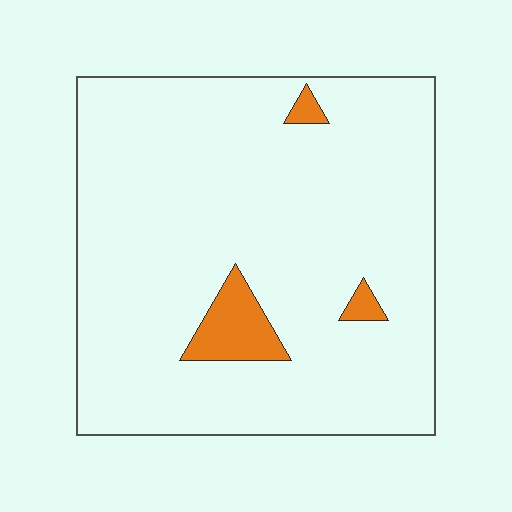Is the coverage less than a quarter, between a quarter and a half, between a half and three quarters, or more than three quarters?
Less than a quarter.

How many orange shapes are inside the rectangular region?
3.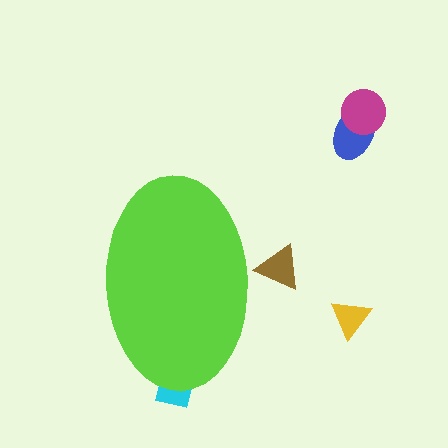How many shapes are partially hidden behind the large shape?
2 shapes are partially hidden.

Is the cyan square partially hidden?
Yes, the cyan square is partially hidden behind the lime ellipse.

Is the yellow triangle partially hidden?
No, the yellow triangle is fully visible.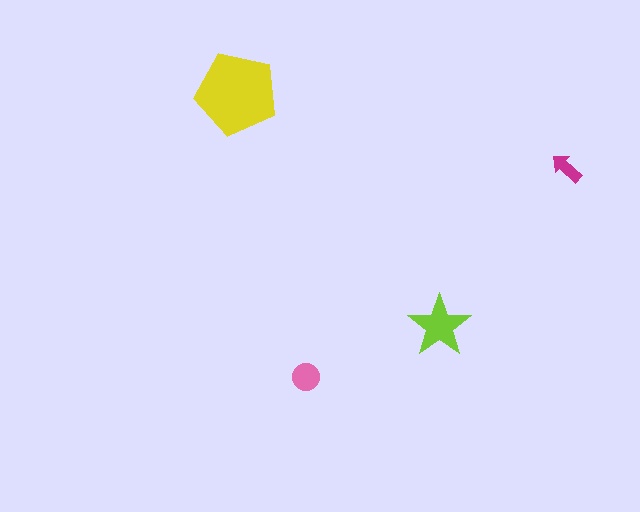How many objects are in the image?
There are 4 objects in the image.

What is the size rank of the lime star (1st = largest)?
2nd.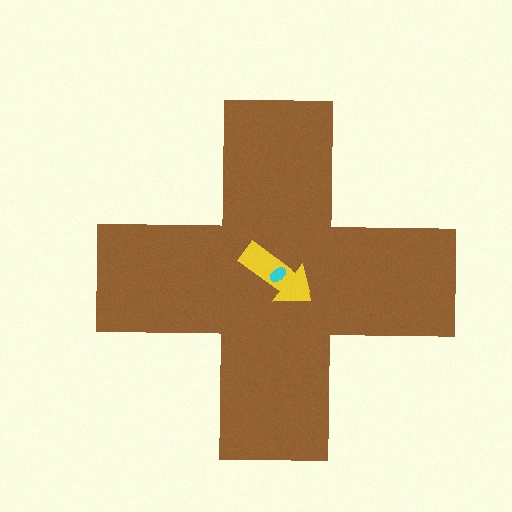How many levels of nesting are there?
3.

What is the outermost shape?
The brown cross.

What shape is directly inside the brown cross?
The yellow arrow.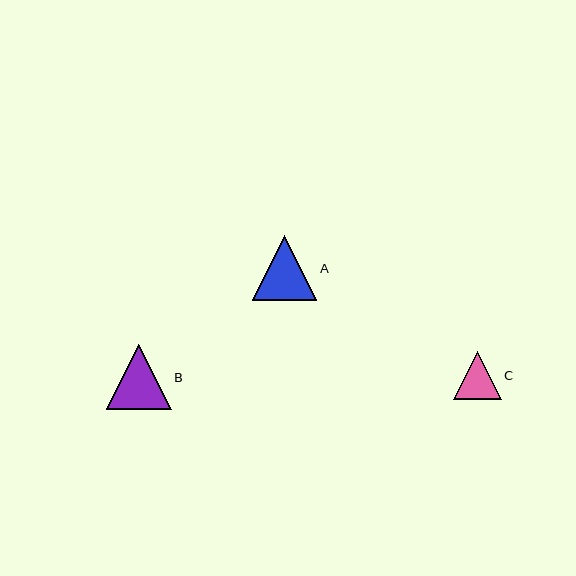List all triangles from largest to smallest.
From largest to smallest: B, A, C.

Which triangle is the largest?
Triangle B is the largest with a size of approximately 64 pixels.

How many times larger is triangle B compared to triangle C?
Triangle B is approximately 1.3 times the size of triangle C.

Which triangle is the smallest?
Triangle C is the smallest with a size of approximately 48 pixels.